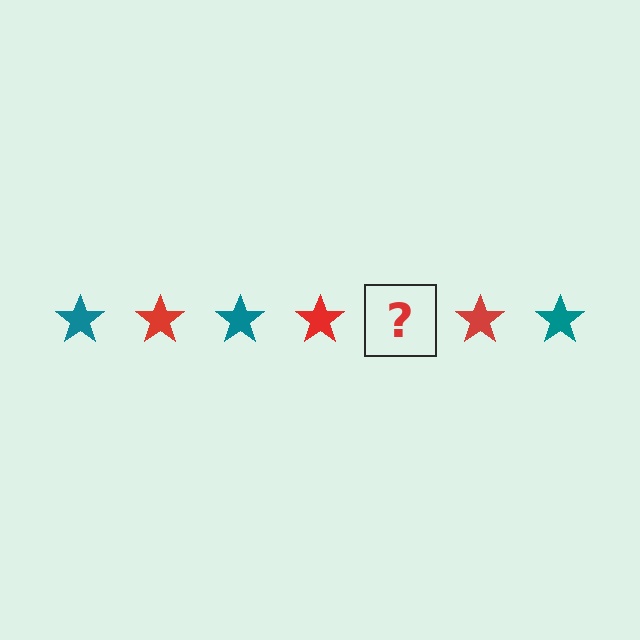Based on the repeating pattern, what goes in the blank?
The blank should be a teal star.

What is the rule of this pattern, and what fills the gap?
The rule is that the pattern cycles through teal, red stars. The gap should be filled with a teal star.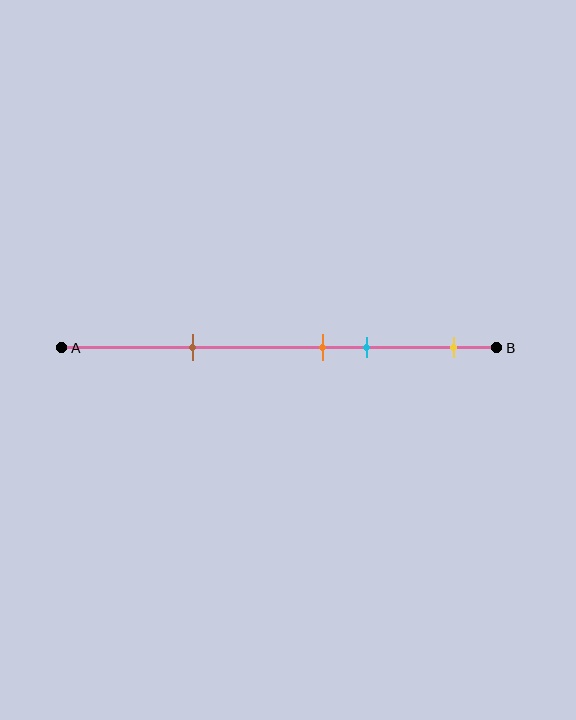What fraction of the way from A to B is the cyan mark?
The cyan mark is approximately 70% (0.7) of the way from A to B.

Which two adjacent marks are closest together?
The orange and cyan marks are the closest adjacent pair.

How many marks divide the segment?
There are 4 marks dividing the segment.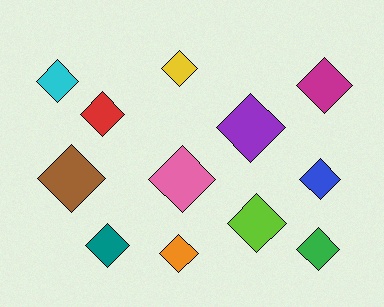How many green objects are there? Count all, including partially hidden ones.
There is 1 green object.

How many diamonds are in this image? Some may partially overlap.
There are 12 diamonds.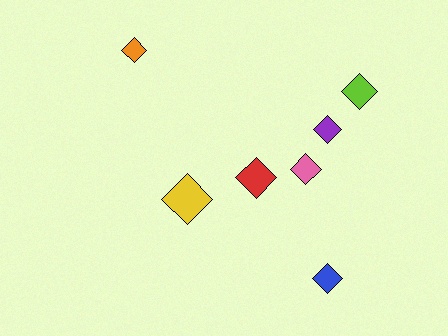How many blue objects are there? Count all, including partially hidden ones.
There is 1 blue object.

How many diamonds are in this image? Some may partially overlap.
There are 7 diamonds.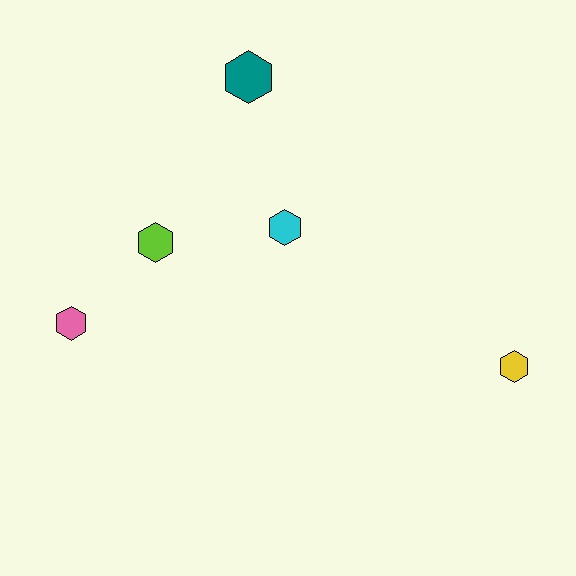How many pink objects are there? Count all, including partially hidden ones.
There is 1 pink object.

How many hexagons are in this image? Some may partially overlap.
There are 5 hexagons.